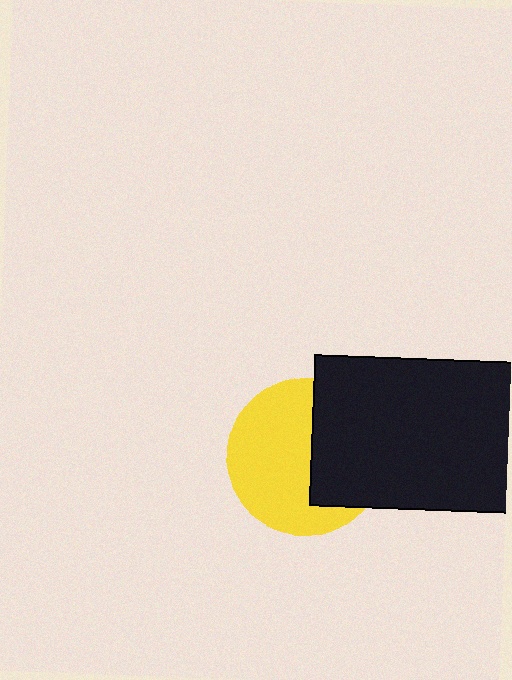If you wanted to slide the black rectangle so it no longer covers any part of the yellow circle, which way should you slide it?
Slide it right — that is the most direct way to separate the two shapes.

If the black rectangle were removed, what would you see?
You would see the complete yellow circle.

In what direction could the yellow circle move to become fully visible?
The yellow circle could move left. That would shift it out from behind the black rectangle entirely.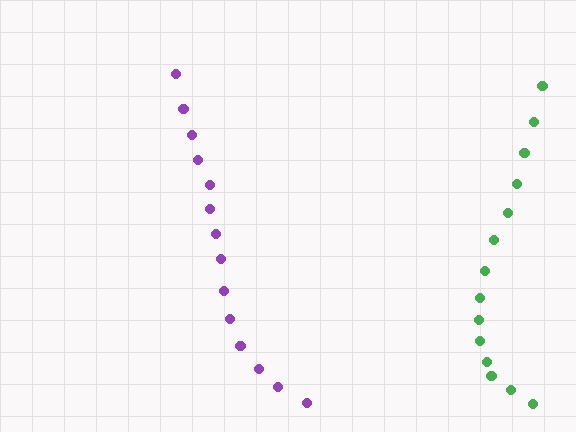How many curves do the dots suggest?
There are 2 distinct paths.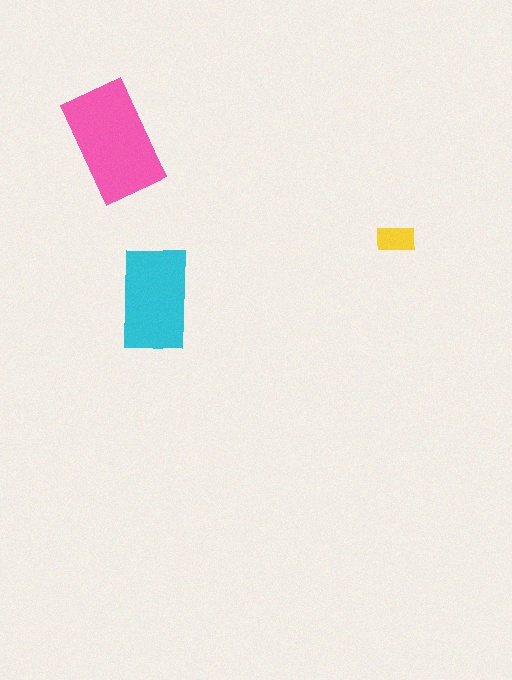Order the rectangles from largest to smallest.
the pink one, the cyan one, the yellow one.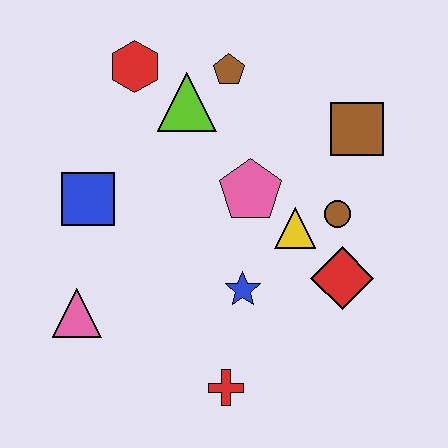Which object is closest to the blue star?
The yellow triangle is closest to the blue star.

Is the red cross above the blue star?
No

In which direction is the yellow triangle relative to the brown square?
The yellow triangle is below the brown square.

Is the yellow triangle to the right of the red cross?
Yes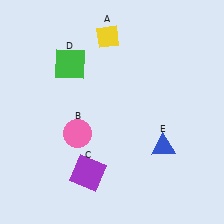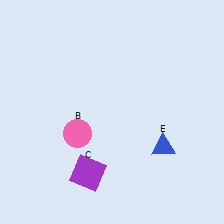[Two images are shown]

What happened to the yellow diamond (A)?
The yellow diamond (A) was removed in Image 2. It was in the top-left area of Image 1.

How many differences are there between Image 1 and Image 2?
There are 2 differences between the two images.